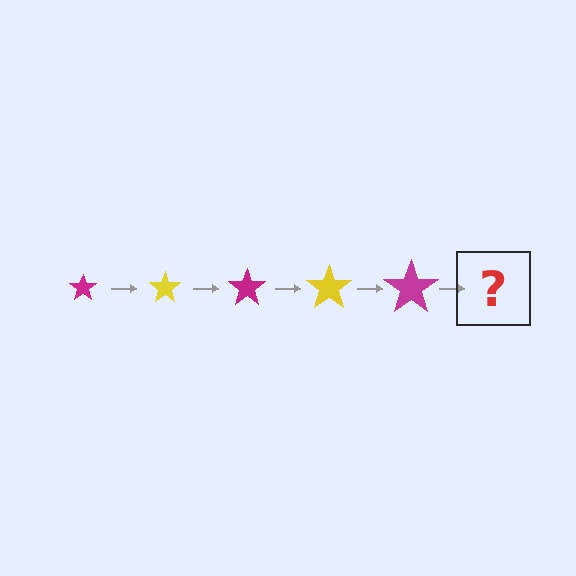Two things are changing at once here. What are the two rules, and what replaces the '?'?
The two rules are that the star grows larger each step and the color cycles through magenta and yellow. The '?' should be a yellow star, larger than the previous one.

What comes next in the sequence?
The next element should be a yellow star, larger than the previous one.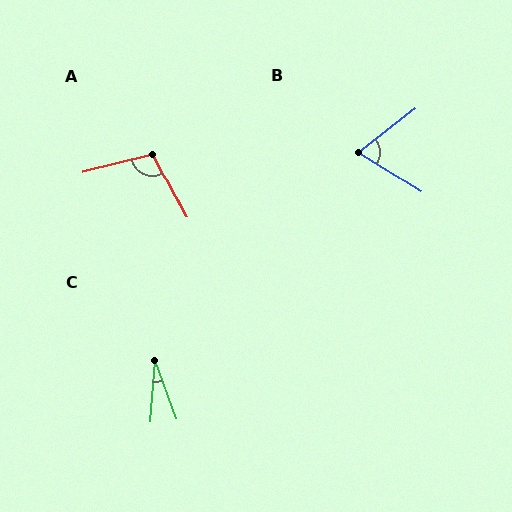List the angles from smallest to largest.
C (25°), B (70°), A (103°).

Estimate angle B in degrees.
Approximately 70 degrees.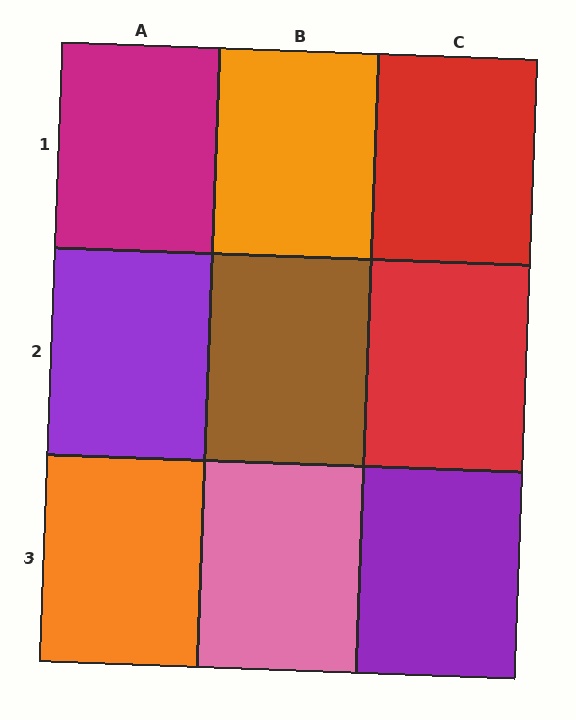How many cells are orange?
2 cells are orange.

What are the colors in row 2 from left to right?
Purple, brown, red.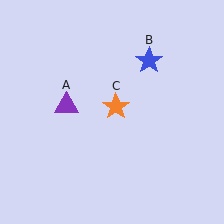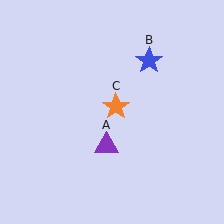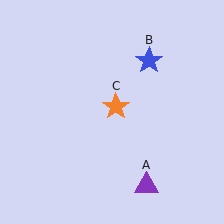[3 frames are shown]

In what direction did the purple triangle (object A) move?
The purple triangle (object A) moved down and to the right.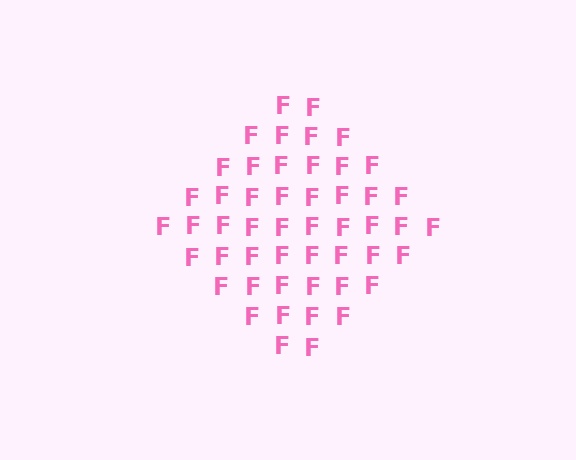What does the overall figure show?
The overall figure shows a diamond.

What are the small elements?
The small elements are letter F's.